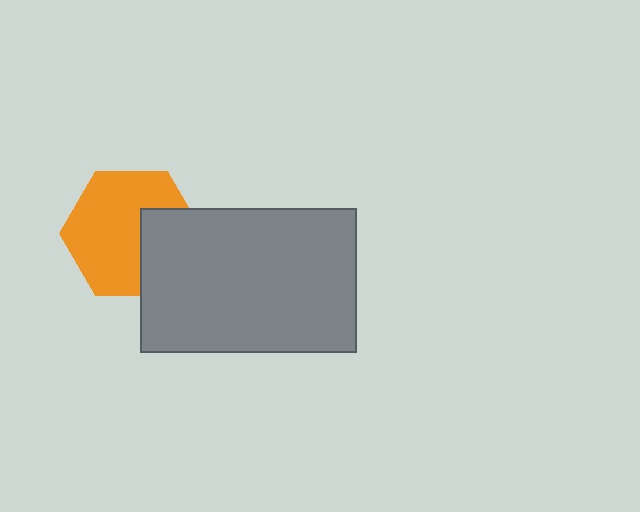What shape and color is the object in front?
The object in front is a gray rectangle.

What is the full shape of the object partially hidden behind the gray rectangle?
The partially hidden object is an orange hexagon.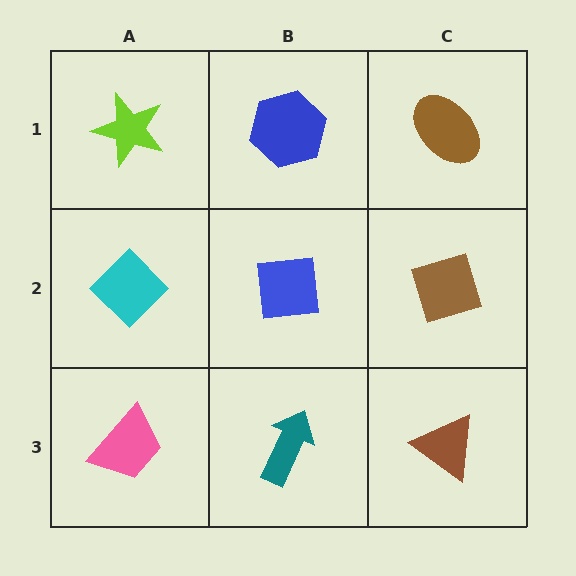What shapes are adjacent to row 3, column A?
A cyan diamond (row 2, column A), a teal arrow (row 3, column B).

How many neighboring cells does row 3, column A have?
2.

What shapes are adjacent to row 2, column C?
A brown ellipse (row 1, column C), a brown triangle (row 3, column C), a blue square (row 2, column B).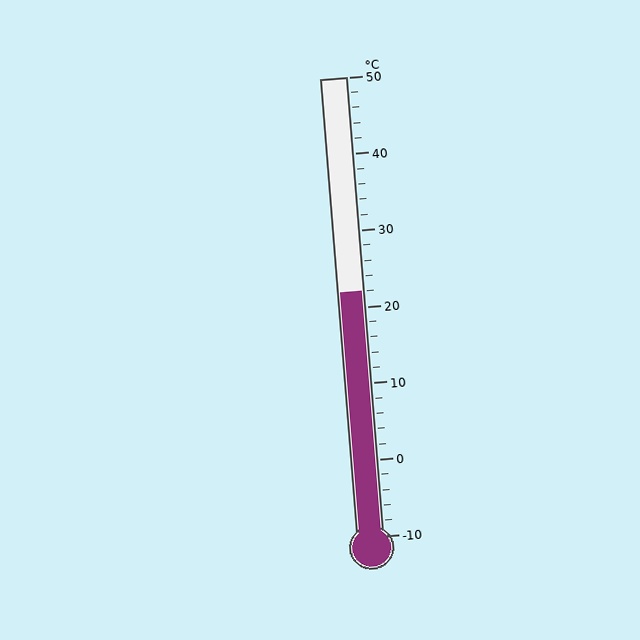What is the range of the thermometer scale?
The thermometer scale ranges from -10°C to 50°C.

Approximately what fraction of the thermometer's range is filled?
The thermometer is filled to approximately 55% of its range.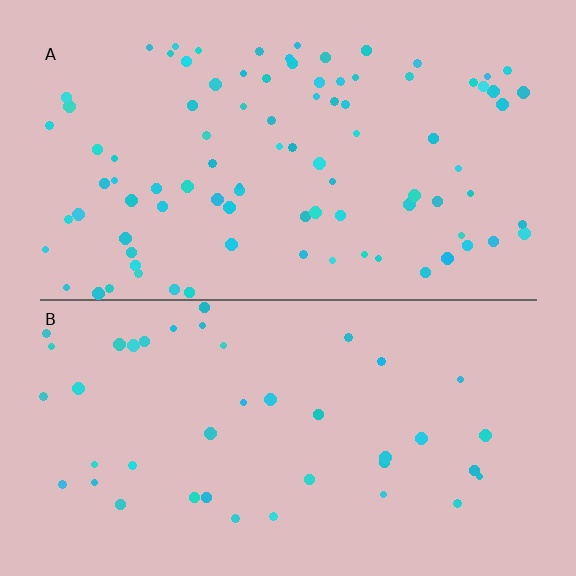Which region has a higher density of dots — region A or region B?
A (the top).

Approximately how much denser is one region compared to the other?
Approximately 2.2× — region A over region B.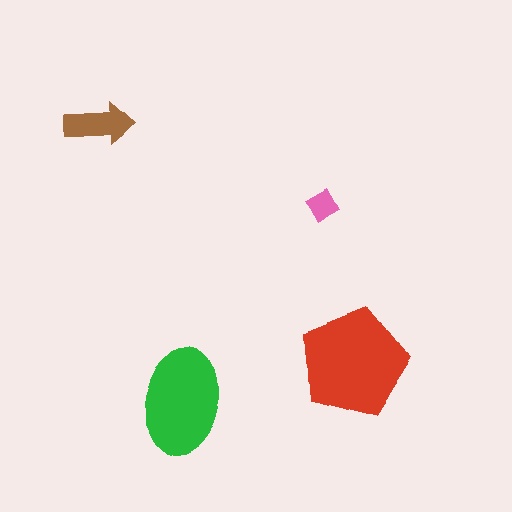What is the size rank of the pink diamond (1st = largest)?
4th.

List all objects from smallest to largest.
The pink diamond, the brown arrow, the green ellipse, the red pentagon.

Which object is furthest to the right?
The red pentagon is rightmost.